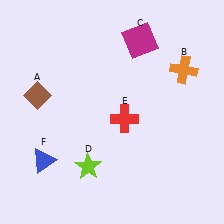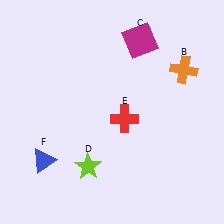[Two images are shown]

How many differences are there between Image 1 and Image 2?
There is 1 difference between the two images.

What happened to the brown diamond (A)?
The brown diamond (A) was removed in Image 2. It was in the top-left area of Image 1.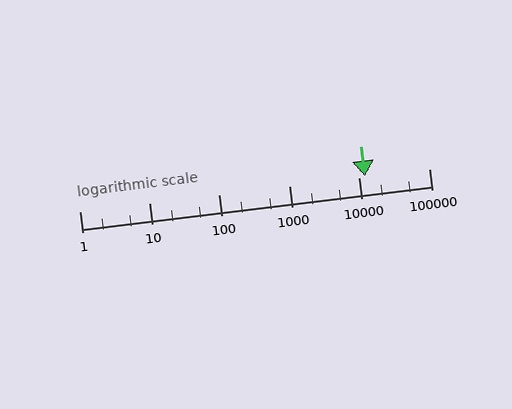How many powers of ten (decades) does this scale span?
The scale spans 5 decades, from 1 to 100000.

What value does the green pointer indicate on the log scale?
The pointer indicates approximately 12000.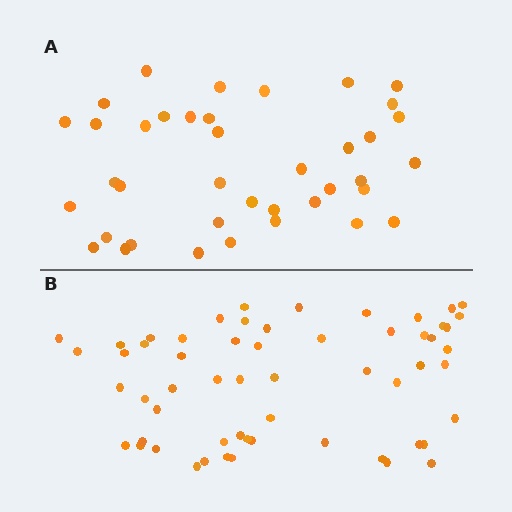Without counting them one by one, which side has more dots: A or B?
Region B (the bottom region) has more dots.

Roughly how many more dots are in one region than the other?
Region B has approximately 20 more dots than region A.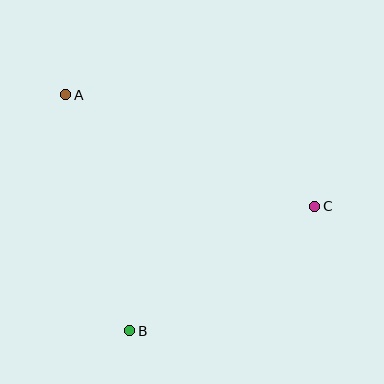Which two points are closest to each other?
Points B and C are closest to each other.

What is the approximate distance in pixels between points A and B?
The distance between A and B is approximately 244 pixels.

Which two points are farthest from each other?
Points A and C are farthest from each other.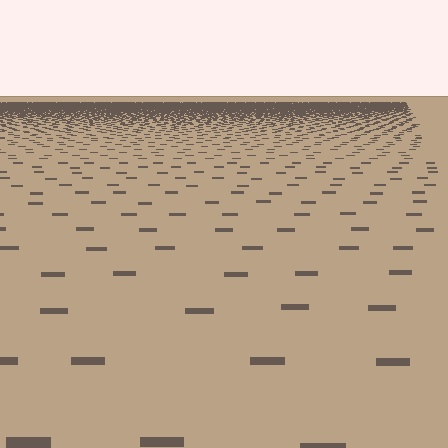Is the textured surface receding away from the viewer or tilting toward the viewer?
The surface is receding away from the viewer. Texture elements get smaller and denser toward the top.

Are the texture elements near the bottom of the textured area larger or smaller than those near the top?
Larger. Near the bottom, elements are closer to the viewer and appear at a bigger on-screen size.